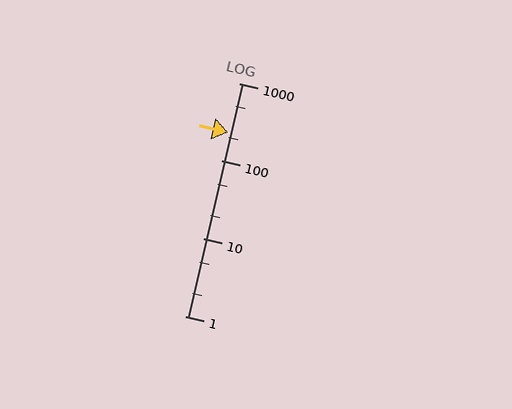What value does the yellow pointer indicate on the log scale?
The pointer indicates approximately 230.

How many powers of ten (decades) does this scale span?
The scale spans 3 decades, from 1 to 1000.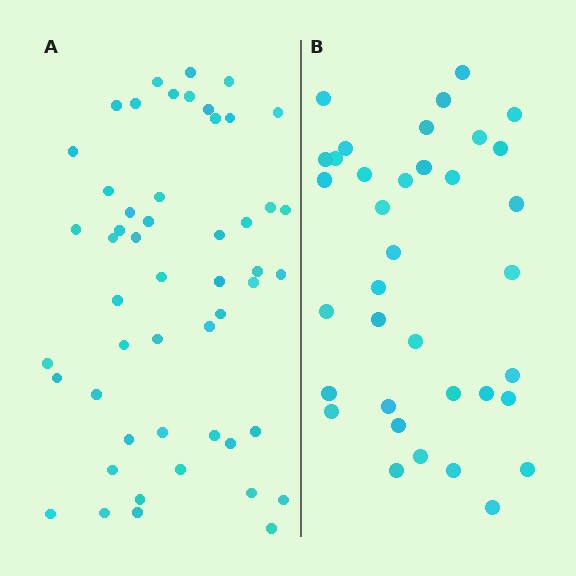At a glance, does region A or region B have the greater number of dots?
Region A (the left region) has more dots.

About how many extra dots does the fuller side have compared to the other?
Region A has approximately 15 more dots than region B.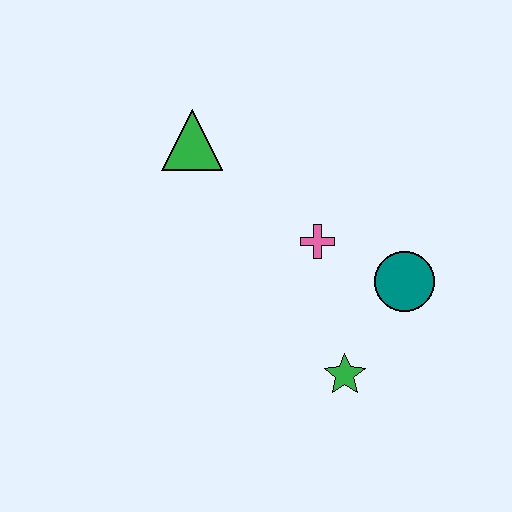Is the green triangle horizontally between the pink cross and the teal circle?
No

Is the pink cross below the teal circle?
No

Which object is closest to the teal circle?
The pink cross is closest to the teal circle.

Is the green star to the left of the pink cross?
No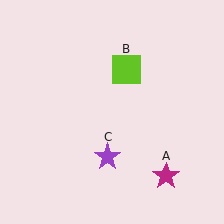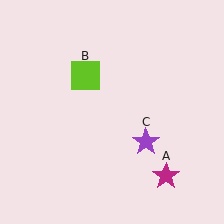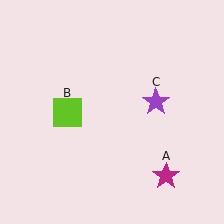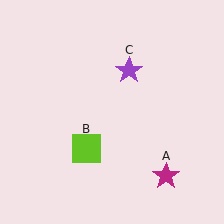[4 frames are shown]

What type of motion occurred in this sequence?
The lime square (object B), purple star (object C) rotated counterclockwise around the center of the scene.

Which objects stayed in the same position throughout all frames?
Magenta star (object A) remained stationary.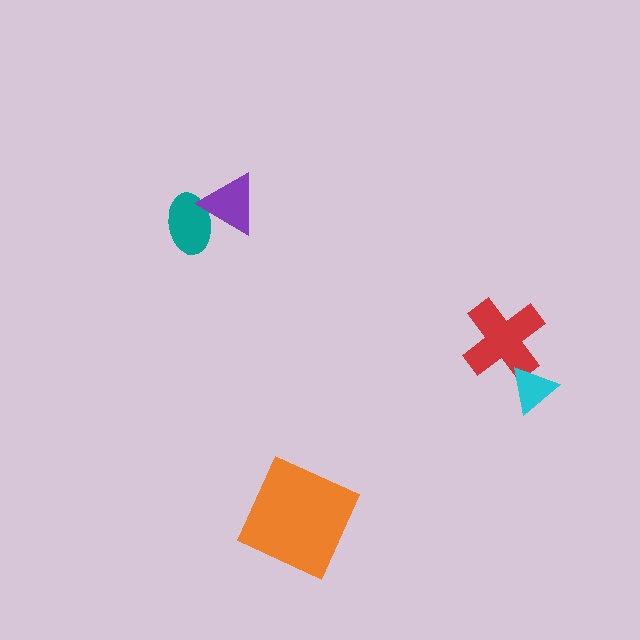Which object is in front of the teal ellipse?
The purple triangle is in front of the teal ellipse.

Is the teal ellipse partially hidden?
Yes, it is partially covered by another shape.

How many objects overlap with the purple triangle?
1 object overlaps with the purple triangle.